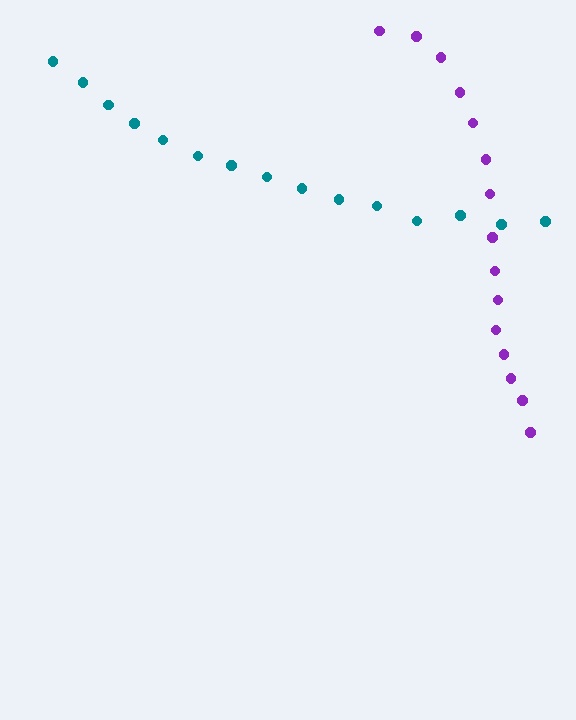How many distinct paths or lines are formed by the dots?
There are 2 distinct paths.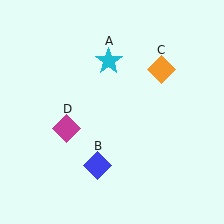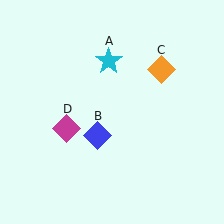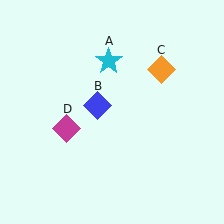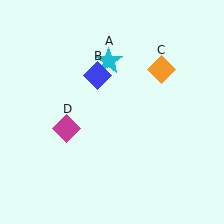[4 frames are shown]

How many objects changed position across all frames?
1 object changed position: blue diamond (object B).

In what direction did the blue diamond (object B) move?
The blue diamond (object B) moved up.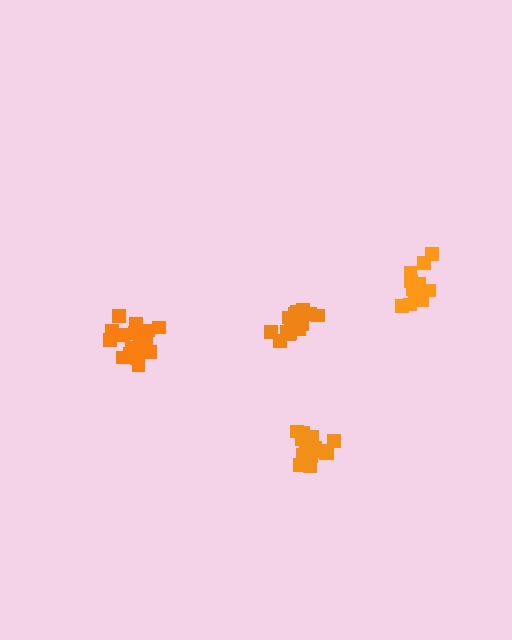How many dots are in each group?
Group 1: 14 dots, Group 2: 16 dots, Group 3: 18 dots, Group 4: 18 dots (66 total).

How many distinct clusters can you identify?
There are 4 distinct clusters.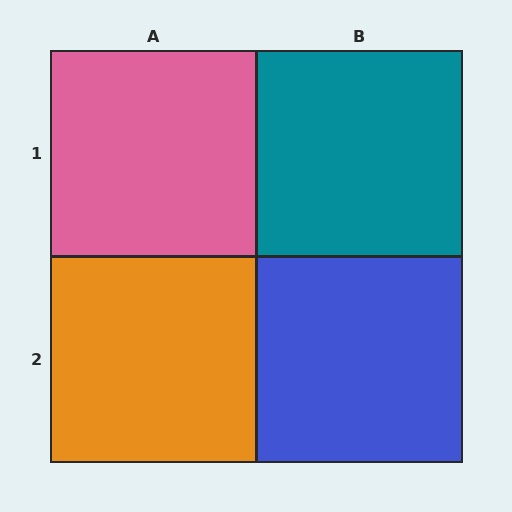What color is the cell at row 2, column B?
Blue.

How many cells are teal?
1 cell is teal.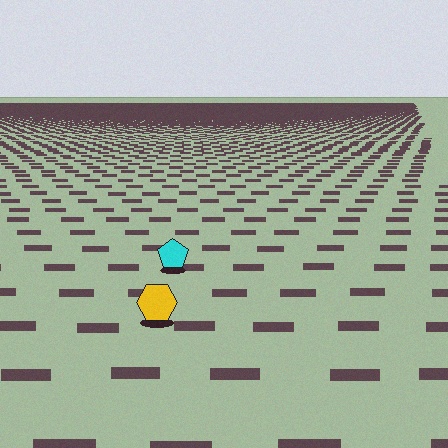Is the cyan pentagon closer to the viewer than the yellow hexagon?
No. The yellow hexagon is closer — you can tell from the texture gradient: the ground texture is coarser near it.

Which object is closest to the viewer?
The yellow hexagon is closest. The texture marks near it are larger and more spread out.